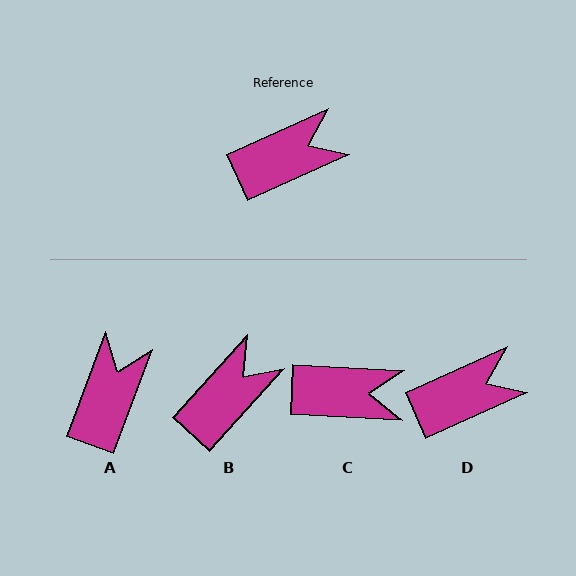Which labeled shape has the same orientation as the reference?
D.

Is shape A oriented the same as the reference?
No, it is off by about 45 degrees.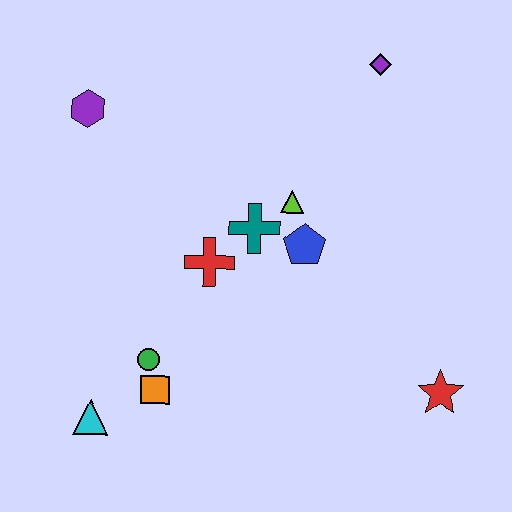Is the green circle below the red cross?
Yes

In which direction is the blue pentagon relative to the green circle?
The blue pentagon is to the right of the green circle.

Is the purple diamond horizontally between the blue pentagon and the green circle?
No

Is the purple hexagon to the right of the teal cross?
No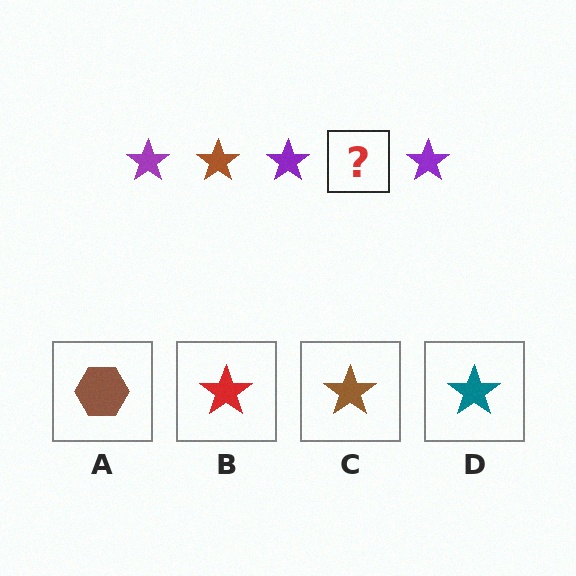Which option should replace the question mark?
Option C.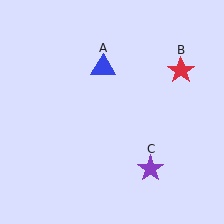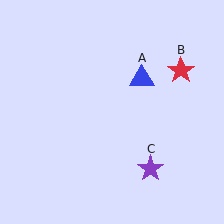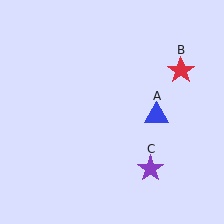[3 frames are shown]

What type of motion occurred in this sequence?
The blue triangle (object A) rotated clockwise around the center of the scene.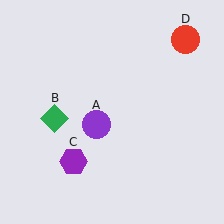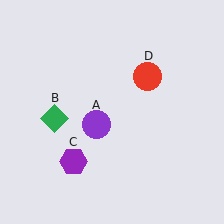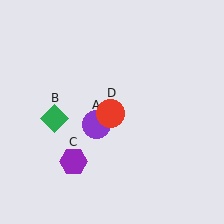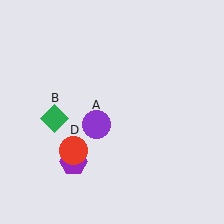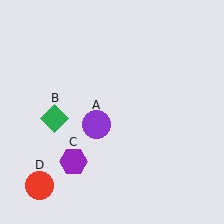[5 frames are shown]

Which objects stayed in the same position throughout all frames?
Purple circle (object A) and green diamond (object B) and purple hexagon (object C) remained stationary.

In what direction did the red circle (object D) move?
The red circle (object D) moved down and to the left.